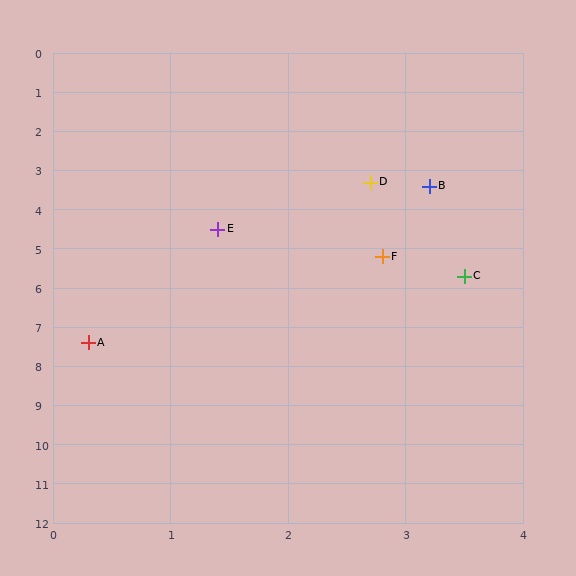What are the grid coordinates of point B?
Point B is at approximately (3.2, 3.4).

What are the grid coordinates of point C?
Point C is at approximately (3.5, 5.7).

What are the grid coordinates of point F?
Point F is at approximately (2.8, 5.2).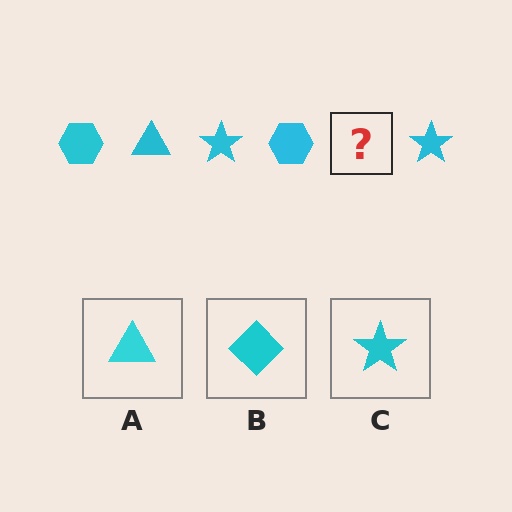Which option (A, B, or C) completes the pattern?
A.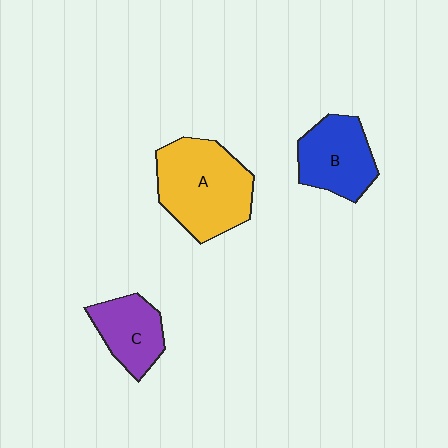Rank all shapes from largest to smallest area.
From largest to smallest: A (yellow), B (blue), C (purple).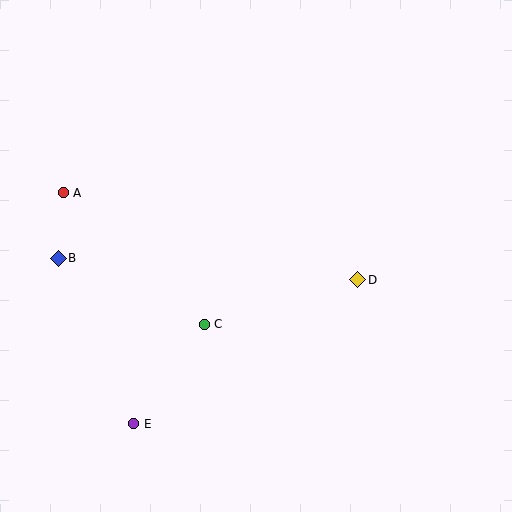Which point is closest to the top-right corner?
Point D is closest to the top-right corner.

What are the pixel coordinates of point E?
Point E is at (134, 424).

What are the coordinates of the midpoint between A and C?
The midpoint between A and C is at (134, 259).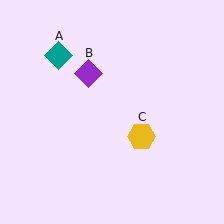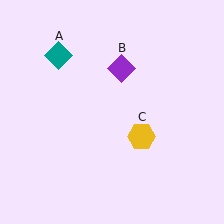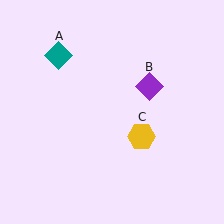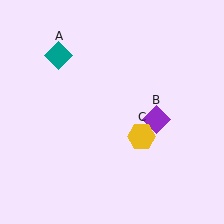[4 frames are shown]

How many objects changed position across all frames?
1 object changed position: purple diamond (object B).